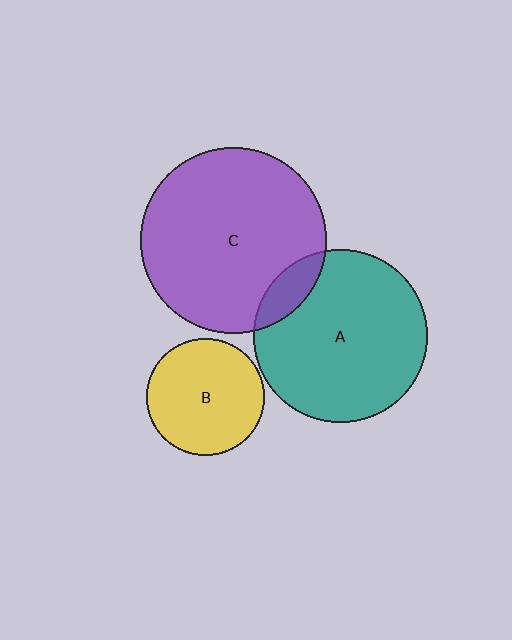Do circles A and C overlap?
Yes.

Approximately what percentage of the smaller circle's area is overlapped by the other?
Approximately 10%.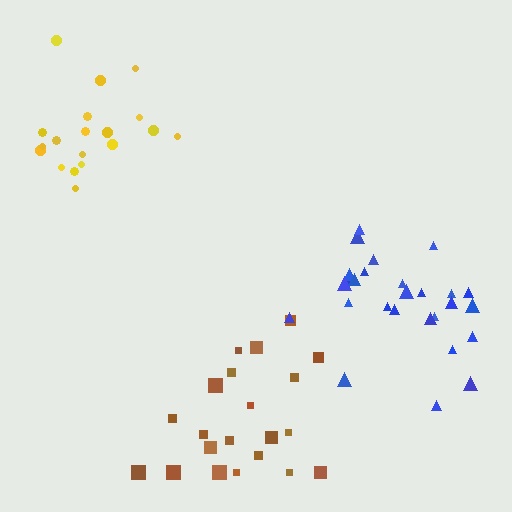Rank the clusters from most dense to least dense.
blue, yellow, brown.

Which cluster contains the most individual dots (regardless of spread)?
Blue (27).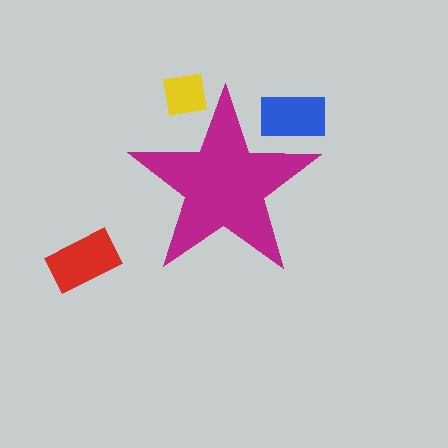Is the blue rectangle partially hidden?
Yes, the blue rectangle is partially hidden behind the magenta star.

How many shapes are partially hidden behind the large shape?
2 shapes are partially hidden.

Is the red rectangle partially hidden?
No, the red rectangle is fully visible.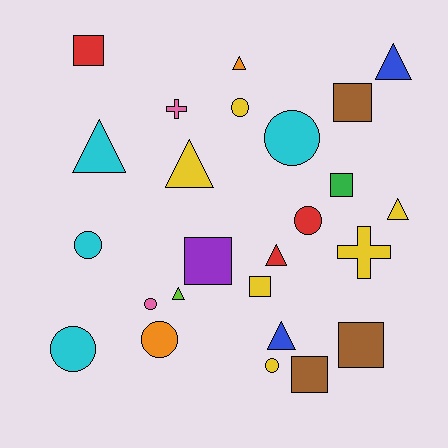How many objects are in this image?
There are 25 objects.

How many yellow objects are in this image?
There are 6 yellow objects.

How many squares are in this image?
There are 7 squares.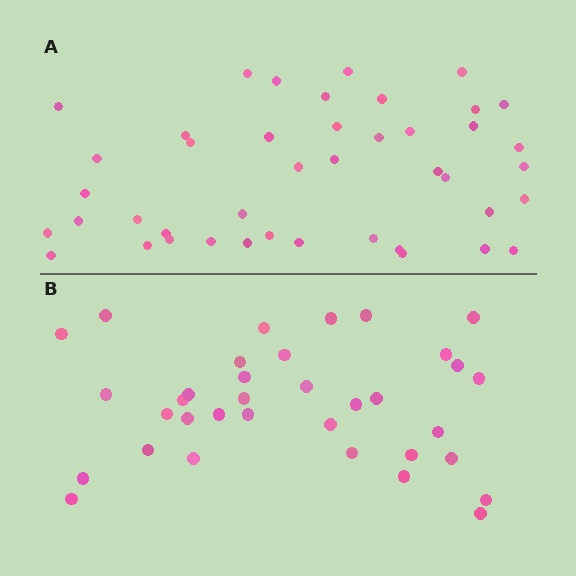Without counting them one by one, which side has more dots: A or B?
Region A (the top region) has more dots.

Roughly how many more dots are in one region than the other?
Region A has roughly 8 or so more dots than region B.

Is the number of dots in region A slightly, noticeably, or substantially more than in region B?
Region A has only slightly more — the two regions are fairly close. The ratio is roughly 1.2 to 1.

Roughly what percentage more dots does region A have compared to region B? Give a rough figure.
About 25% more.